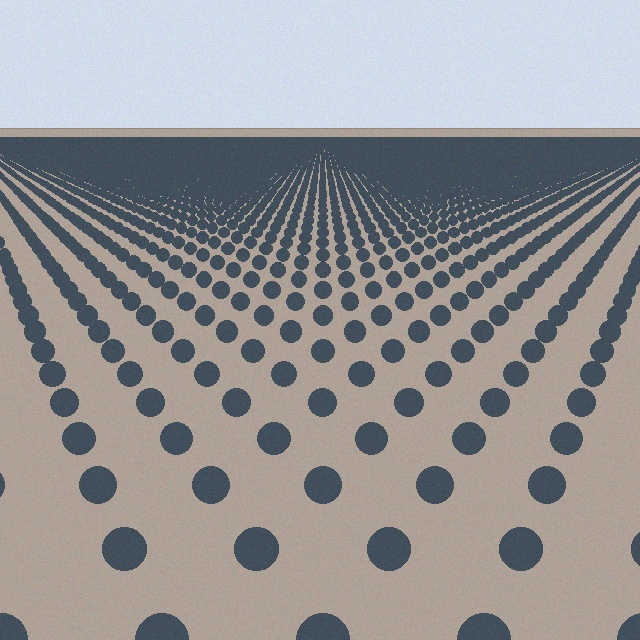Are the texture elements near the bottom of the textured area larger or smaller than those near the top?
Larger. Near the bottom, elements are closer to the viewer and appear at a bigger on-screen size.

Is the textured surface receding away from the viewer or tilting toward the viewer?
The surface is receding away from the viewer. Texture elements get smaller and denser toward the top.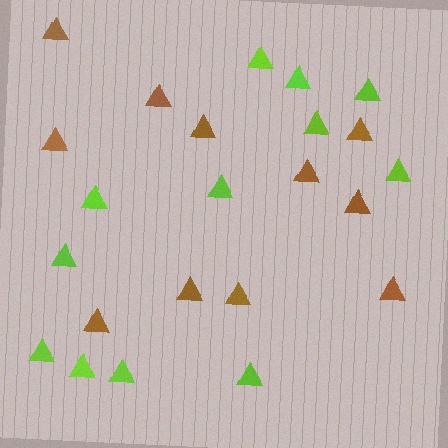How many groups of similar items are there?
There are 2 groups: one group of lime triangles (12) and one group of brown triangles (11).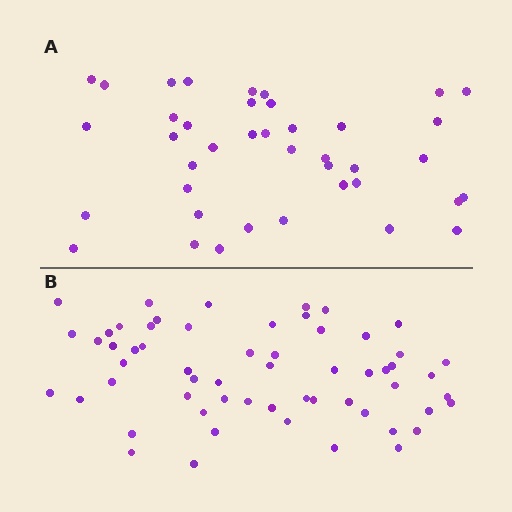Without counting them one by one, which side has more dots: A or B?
Region B (the bottom region) has more dots.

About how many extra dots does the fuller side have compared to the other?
Region B has approximately 20 more dots than region A.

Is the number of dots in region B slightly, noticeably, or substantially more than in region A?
Region B has substantially more. The ratio is roughly 1.5 to 1.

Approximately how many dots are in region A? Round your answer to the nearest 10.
About 40 dots.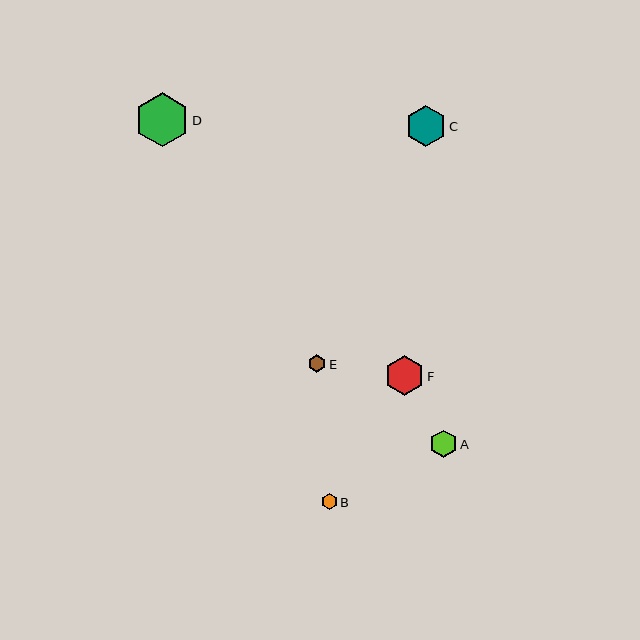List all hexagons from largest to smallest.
From largest to smallest: D, C, F, A, E, B.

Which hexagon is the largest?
Hexagon D is the largest with a size of approximately 54 pixels.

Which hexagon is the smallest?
Hexagon B is the smallest with a size of approximately 15 pixels.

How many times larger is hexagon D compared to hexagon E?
Hexagon D is approximately 3.1 times the size of hexagon E.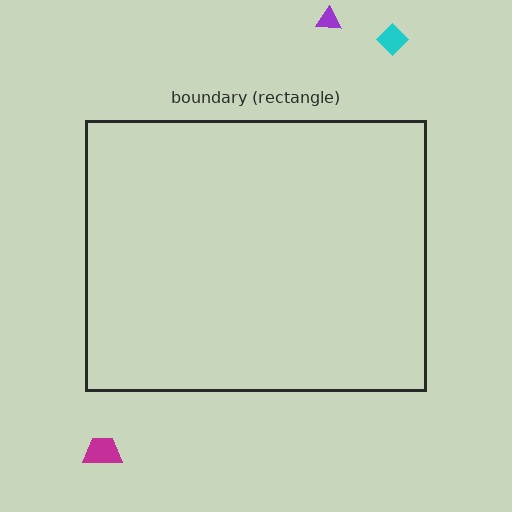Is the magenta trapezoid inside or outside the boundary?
Outside.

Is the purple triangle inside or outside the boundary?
Outside.